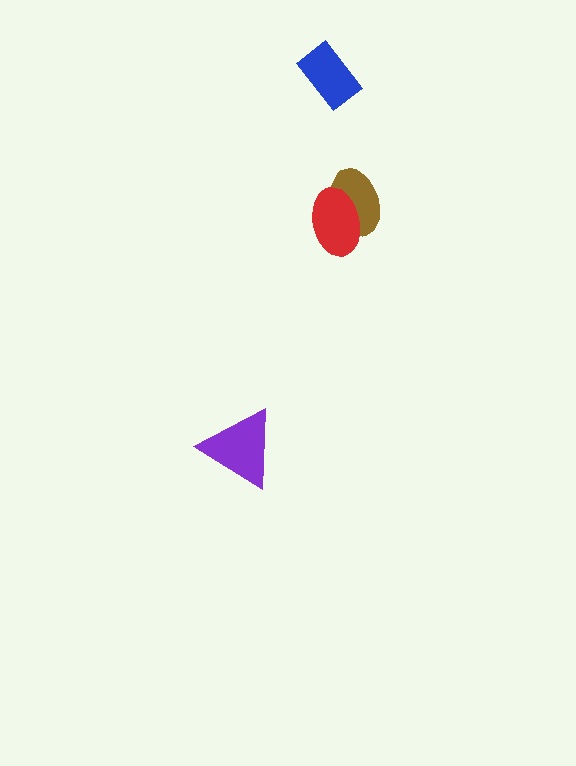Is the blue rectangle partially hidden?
No, no other shape covers it.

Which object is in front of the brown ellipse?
The red ellipse is in front of the brown ellipse.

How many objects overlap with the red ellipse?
1 object overlaps with the red ellipse.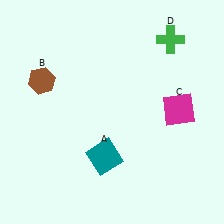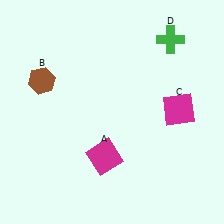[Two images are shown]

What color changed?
The square (A) changed from teal in Image 1 to magenta in Image 2.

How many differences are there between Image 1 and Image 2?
There is 1 difference between the two images.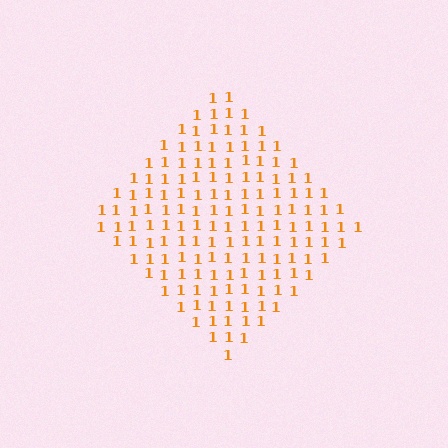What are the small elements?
The small elements are digit 1's.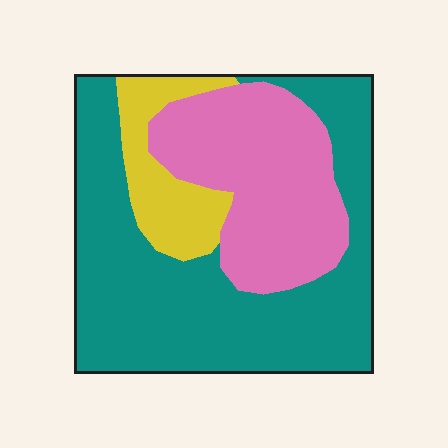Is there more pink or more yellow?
Pink.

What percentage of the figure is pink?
Pink covers around 30% of the figure.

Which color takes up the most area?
Teal, at roughly 55%.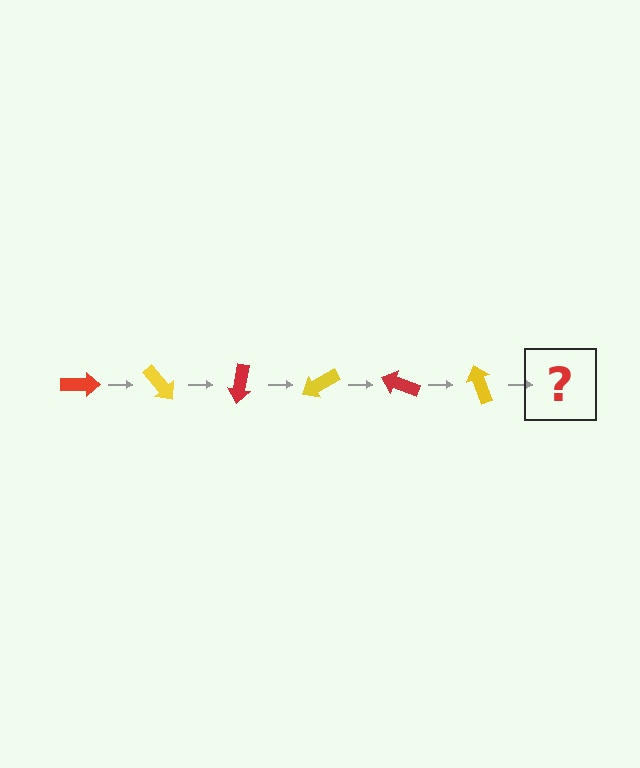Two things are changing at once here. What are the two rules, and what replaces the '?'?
The two rules are that it rotates 50 degrees each step and the color cycles through red and yellow. The '?' should be a red arrow, rotated 300 degrees from the start.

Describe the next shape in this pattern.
It should be a red arrow, rotated 300 degrees from the start.